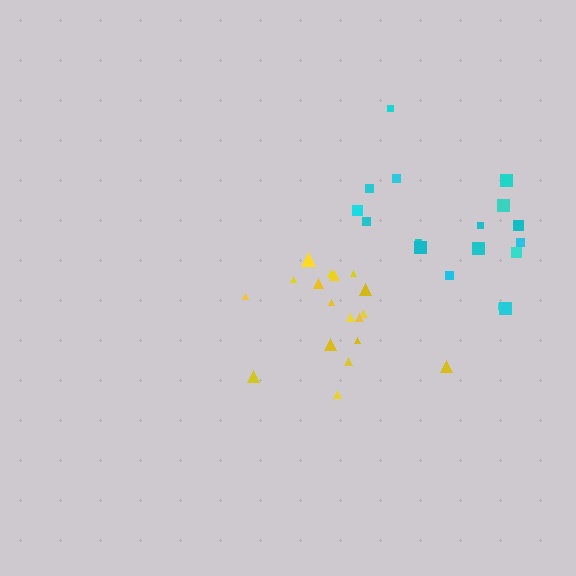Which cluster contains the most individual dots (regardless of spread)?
Yellow (18).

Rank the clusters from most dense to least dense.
yellow, cyan.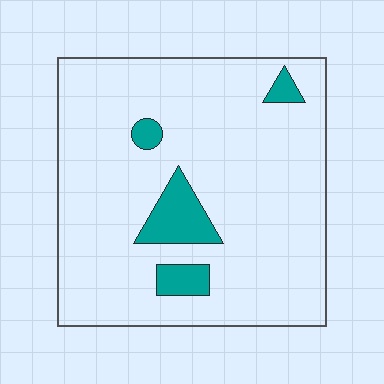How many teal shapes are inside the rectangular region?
4.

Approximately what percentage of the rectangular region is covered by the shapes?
Approximately 10%.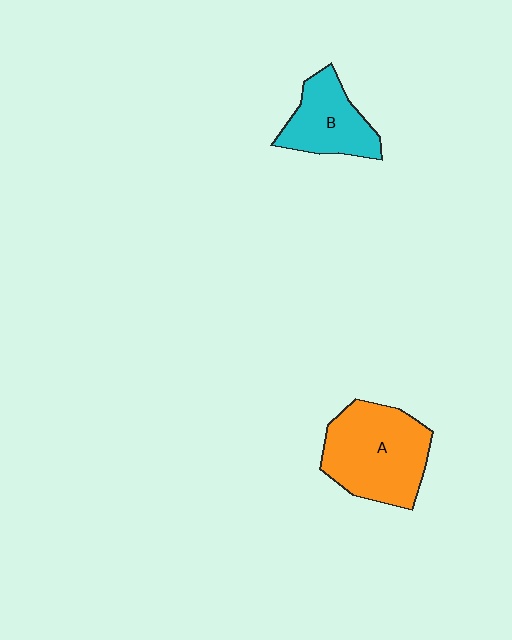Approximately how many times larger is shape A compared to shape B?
Approximately 1.6 times.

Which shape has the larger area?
Shape A (orange).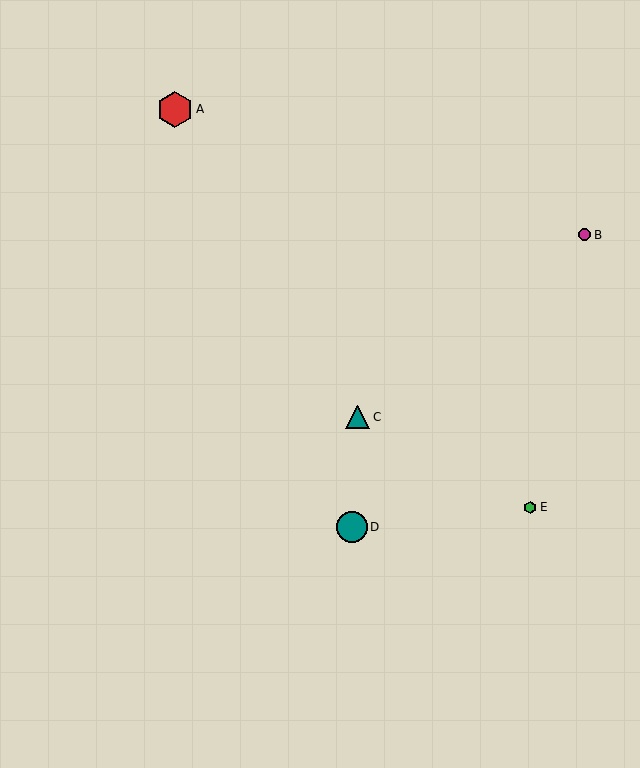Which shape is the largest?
The red hexagon (labeled A) is the largest.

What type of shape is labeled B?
Shape B is a magenta circle.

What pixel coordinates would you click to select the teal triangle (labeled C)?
Click at (358, 417) to select the teal triangle C.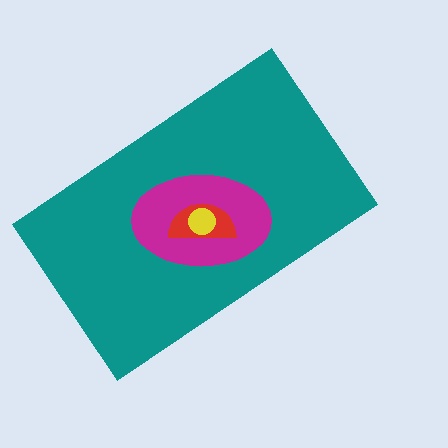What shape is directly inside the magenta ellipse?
The red semicircle.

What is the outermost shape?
The teal rectangle.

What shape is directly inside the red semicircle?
The yellow circle.